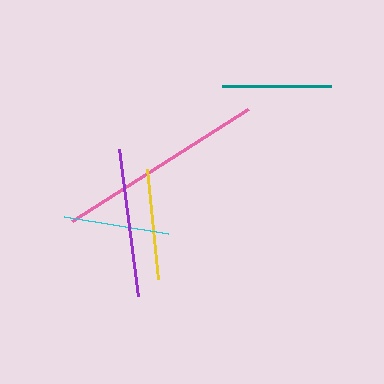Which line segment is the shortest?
The cyan line is the shortest at approximately 106 pixels.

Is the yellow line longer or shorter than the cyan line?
The yellow line is longer than the cyan line.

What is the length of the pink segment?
The pink segment is approximately 209 pixels long.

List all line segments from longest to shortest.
From longest to shortest: pink, purple, yellow, teal, cyan.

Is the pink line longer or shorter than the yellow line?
The pink line is longer than the yellow line.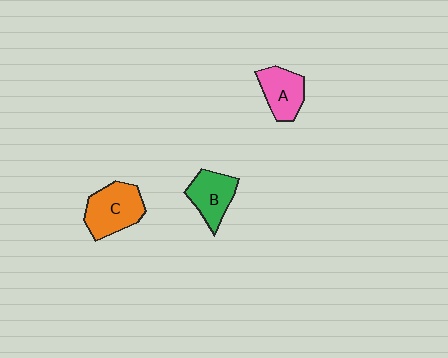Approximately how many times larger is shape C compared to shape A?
Approximately 1.3 times.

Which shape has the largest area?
Shape C (orange).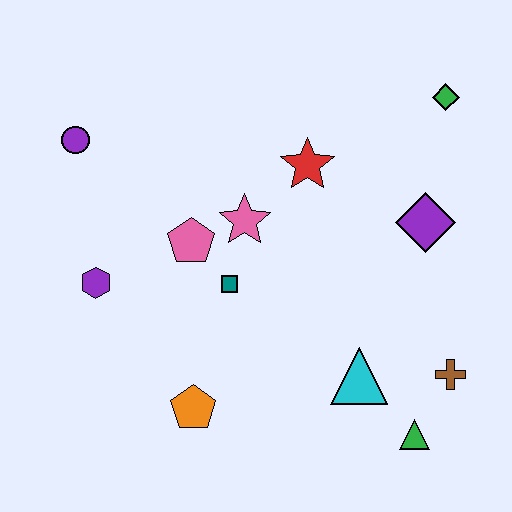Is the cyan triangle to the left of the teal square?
No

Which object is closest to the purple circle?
The purple hexagon is closest to the purple circle.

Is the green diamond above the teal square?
Yes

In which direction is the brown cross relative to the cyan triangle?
The brown cross is to the right of the cyan triangle.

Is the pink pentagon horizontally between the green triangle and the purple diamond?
No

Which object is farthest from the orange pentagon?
The green diamond is farthest from the orange pentagon.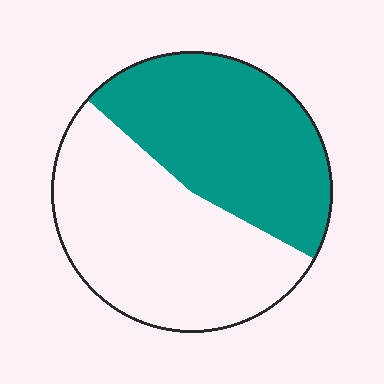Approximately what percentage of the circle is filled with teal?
Approximately 45%.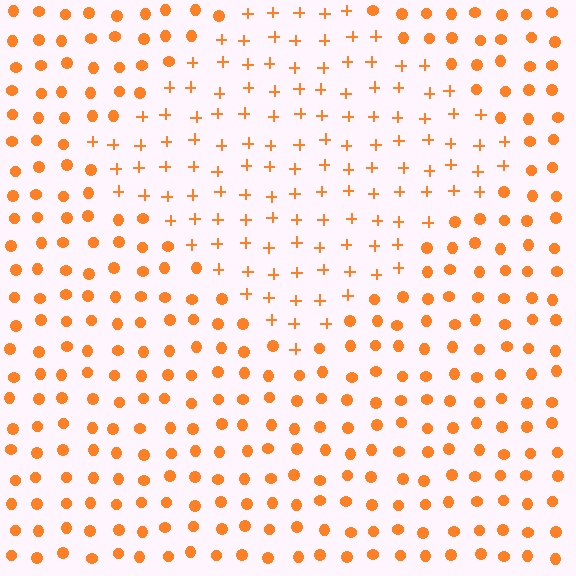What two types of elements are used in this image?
The image uses plus signs inside the diamond region and circles outside it.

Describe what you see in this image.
The image is filled with small orange elements arranged in a uniform grid. A diamond-shaped region contains plus signs, while the surrounding area contains circles. The boundary is defined purely by the change in element shape.